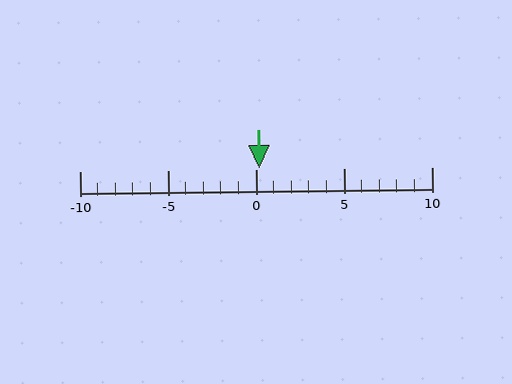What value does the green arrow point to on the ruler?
The green arrow points to approximately 0.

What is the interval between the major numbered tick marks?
The major tick marks are spaced 5 units apart.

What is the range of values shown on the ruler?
The ruler shows values from -10 to 10.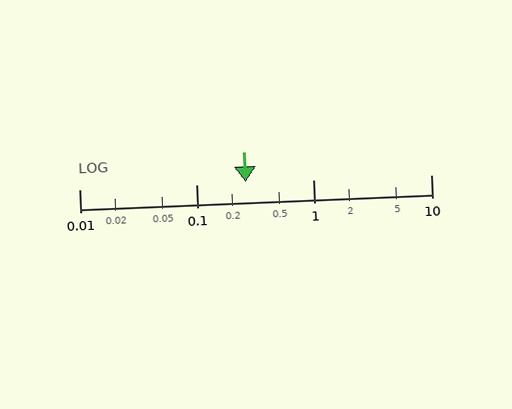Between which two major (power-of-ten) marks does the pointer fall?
The pointer is between 0.1 and 1.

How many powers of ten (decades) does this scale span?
The scale spans 3 decades, from 0.01 to 10.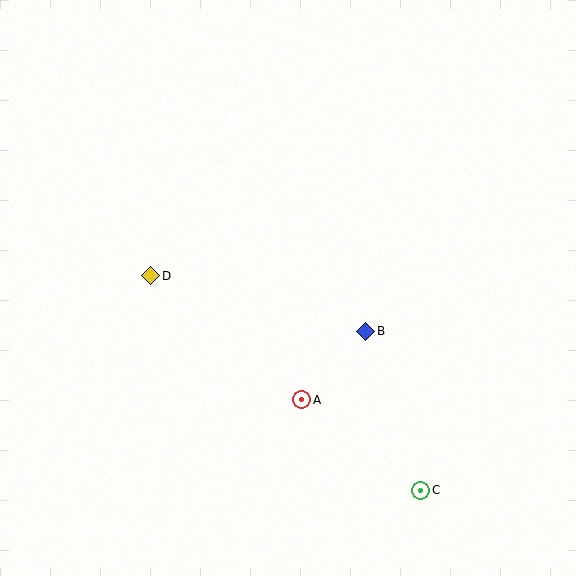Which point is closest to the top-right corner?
Point B is closest to the top-right corner.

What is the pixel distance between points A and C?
The distance between A and C is 149 pixels.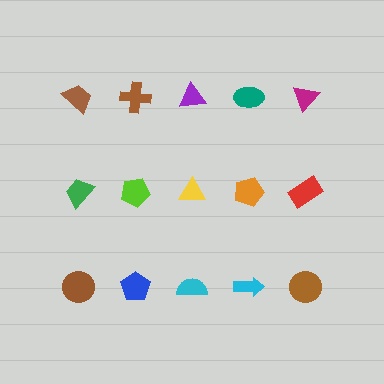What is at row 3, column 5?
A brown circle.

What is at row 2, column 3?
A yellow triangle.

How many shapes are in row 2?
5 shapes.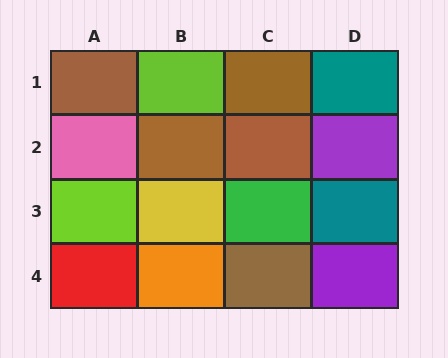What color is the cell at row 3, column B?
Yellow.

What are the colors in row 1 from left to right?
Brown, lime, brown, teal.